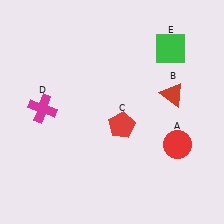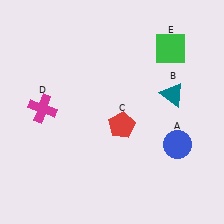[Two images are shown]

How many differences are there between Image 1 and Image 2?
There are 2 differences between the two images.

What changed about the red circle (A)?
In Image 1, A is red. In Image 2, it changed to blue.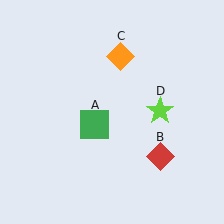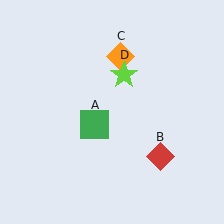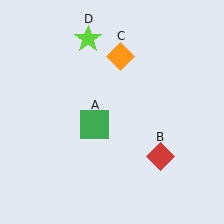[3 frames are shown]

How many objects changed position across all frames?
1 object changed position: lime star (object D).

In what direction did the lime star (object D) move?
The lime star (object D) moved up and to the left.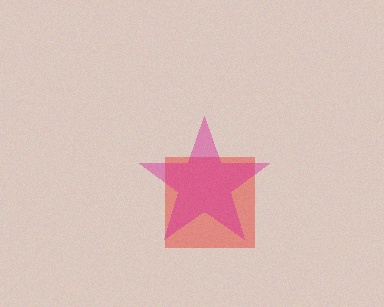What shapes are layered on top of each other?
The layered shapes are: a red square, a magenta star.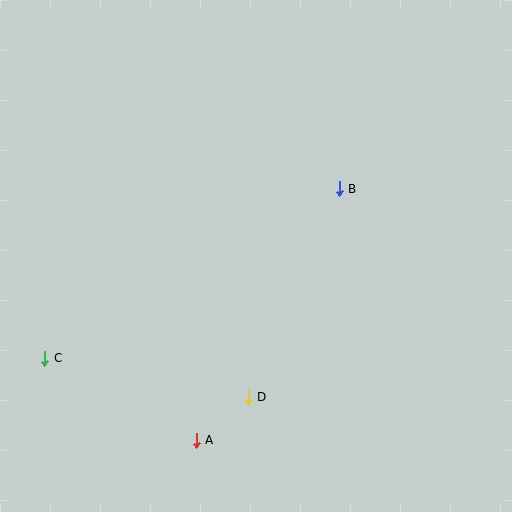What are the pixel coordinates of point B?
Point B is at (339, 189).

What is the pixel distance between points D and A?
The distance between D and A is 68 pixels.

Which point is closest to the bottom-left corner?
Point C is closest to the bottom-left corner.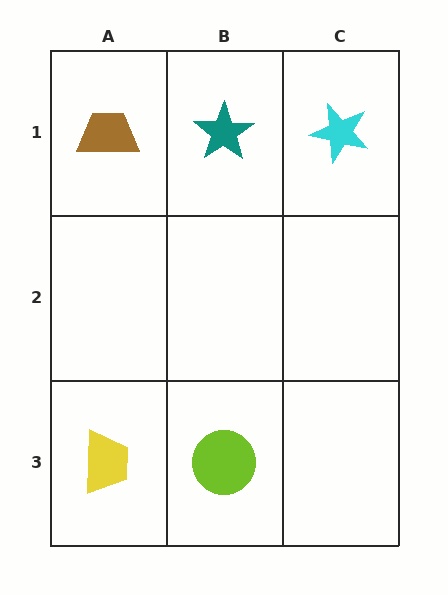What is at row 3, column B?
A lime circle.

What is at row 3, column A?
A yellow trapezoid.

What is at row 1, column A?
A brown trapezoid.